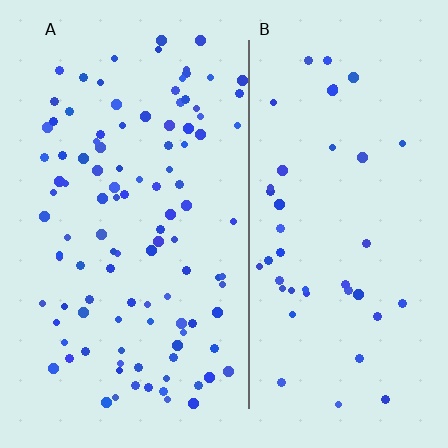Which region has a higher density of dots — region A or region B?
A (the left).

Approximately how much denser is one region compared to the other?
Approximately 2.4× — region A over region B.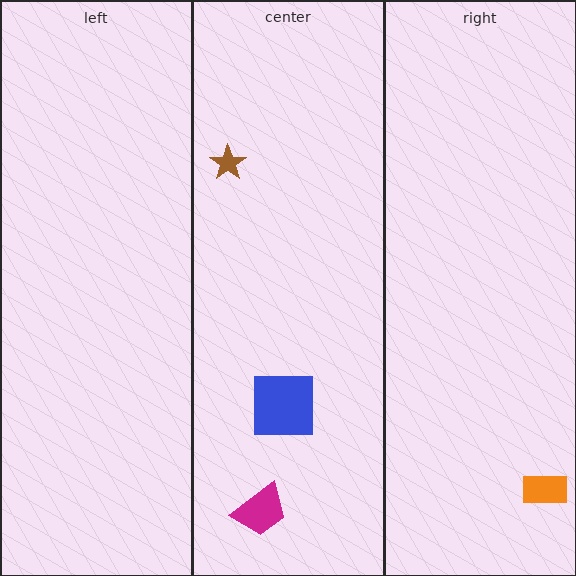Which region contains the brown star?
The center region.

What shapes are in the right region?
The orange rectangle.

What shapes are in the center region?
The blue square, the magenta trapezoid, the brown star.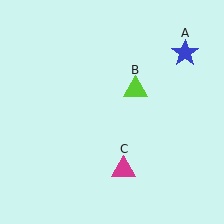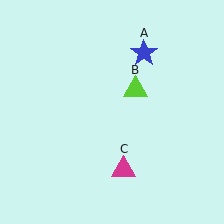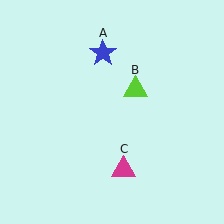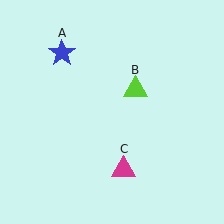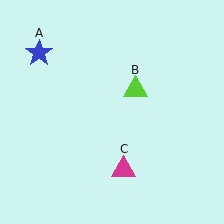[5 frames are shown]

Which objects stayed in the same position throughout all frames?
Lime triangle (object B) and magenta triangle (object C) remained stationary.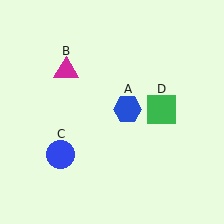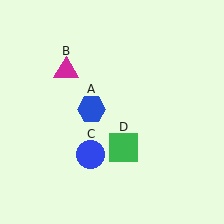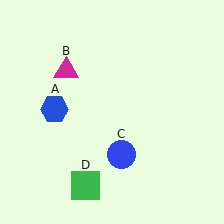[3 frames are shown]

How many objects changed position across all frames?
3 objects changed position: blue hexagon (object A), blue circle (object C), green square (object D).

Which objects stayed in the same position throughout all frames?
Magenta triangle (object B) remained stationary.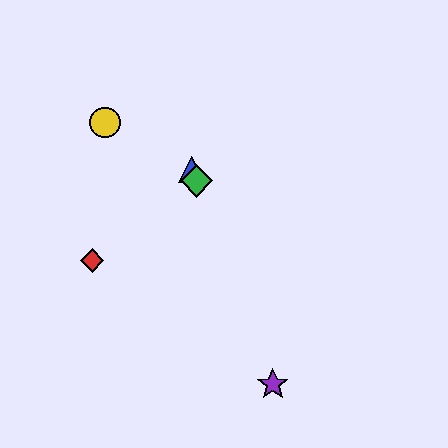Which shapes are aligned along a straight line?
The blue triangle, the green diamond, the purple star are aligned along a straight line.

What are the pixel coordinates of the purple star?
The purple star is at (273, 384).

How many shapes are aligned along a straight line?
3 shapes (the blue triangle, the green diamond, the purple star) are aligned along a straight line.